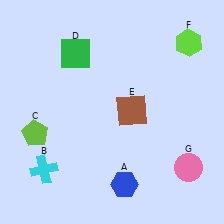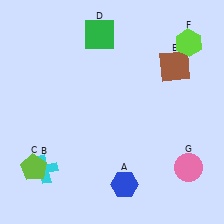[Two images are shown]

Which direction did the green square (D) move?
The green square (D) moved right.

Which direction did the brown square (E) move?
The brown square (E) moved up.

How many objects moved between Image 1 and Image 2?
3 objects moved between the two images.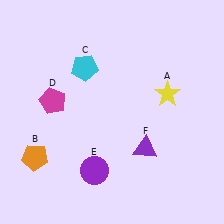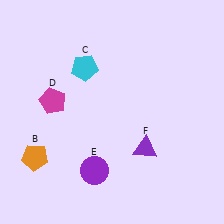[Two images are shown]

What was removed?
The yellow star (A) was removed in Image 2.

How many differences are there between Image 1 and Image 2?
There is 1 difference between the two images.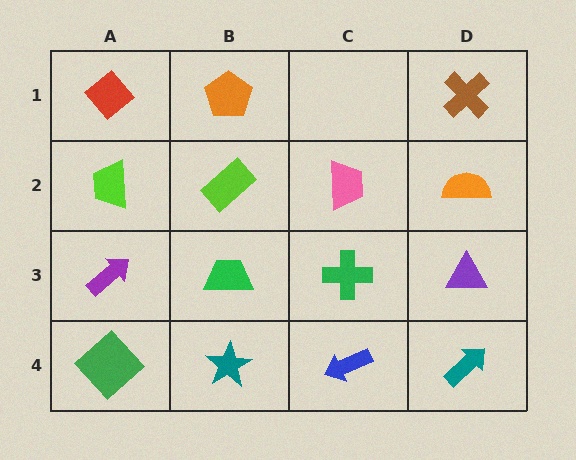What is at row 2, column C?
A pink trapezoid.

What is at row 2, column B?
A lime rectangle.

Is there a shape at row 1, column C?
No, that cell is empty.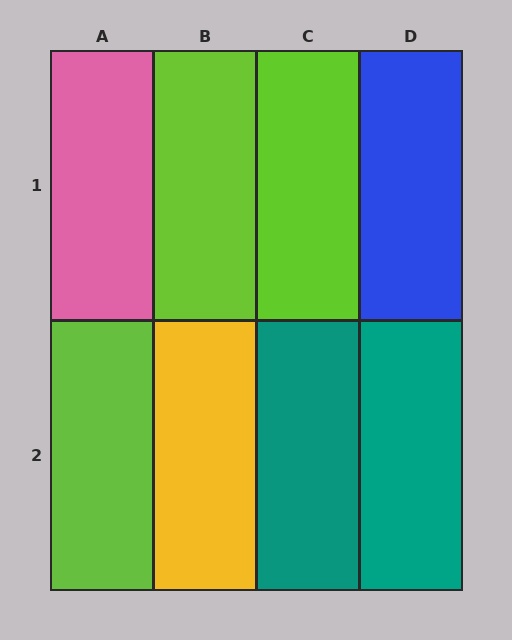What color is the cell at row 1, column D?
Blue.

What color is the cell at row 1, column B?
Lime.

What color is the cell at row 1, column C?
Lime.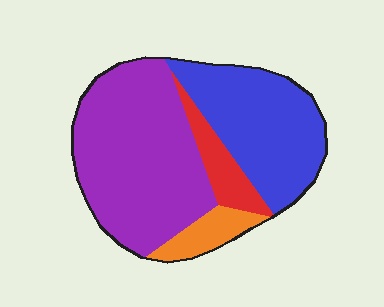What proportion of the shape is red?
Red covers around 10% of the shape.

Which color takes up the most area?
Purple, at roughly 50%.